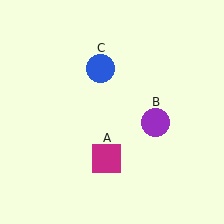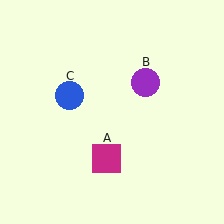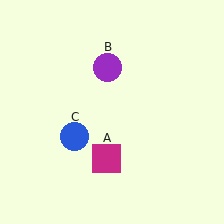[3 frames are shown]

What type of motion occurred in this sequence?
The purple circle (object B), blue circle (object C) rotated counterclockwise around the center of the scene.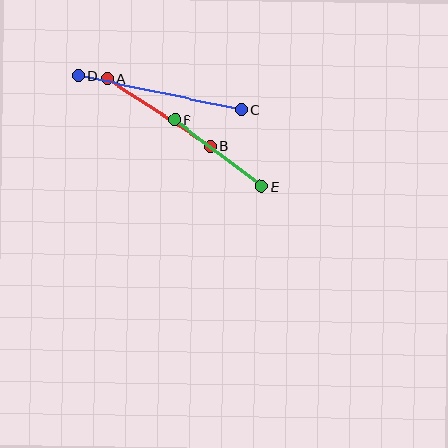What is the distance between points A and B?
The distance is approximately 123 pixels.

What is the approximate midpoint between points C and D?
The midpoint is at approximately (160, 93) pixels.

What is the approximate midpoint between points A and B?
The midpoint is at approximately (159, 112) pixels.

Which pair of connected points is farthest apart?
Points C and D are farthest apart.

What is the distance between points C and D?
The distance is approximately 166 pixels.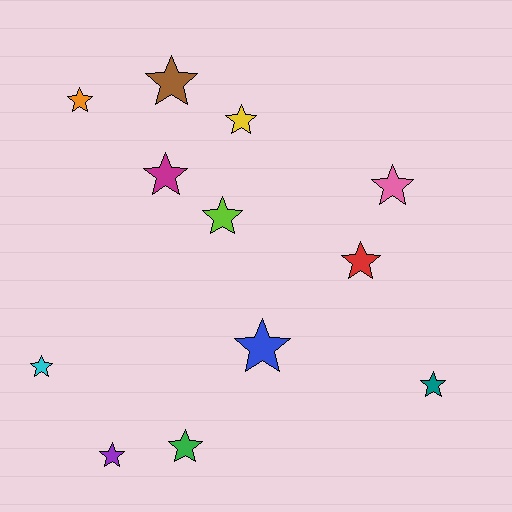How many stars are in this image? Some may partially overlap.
There are 12 stars.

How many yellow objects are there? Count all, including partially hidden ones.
There is 1 yellow object.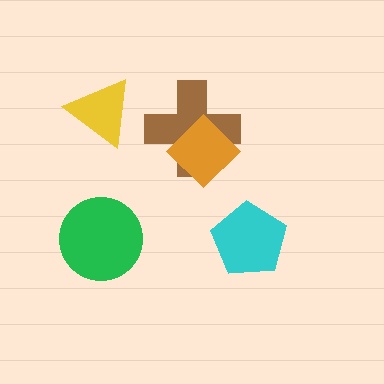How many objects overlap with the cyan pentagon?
0 objects overlap with the cyan pentagon.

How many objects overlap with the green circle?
0 objects overlap with the green circle.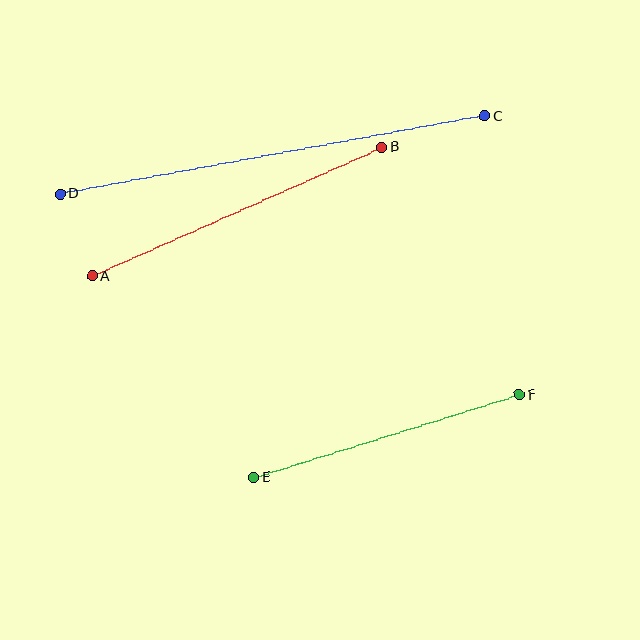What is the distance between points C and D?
The distance is approximately 431 pixels.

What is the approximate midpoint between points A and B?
The midpoint is at approximately (237, 212) pixels.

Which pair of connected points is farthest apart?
Points C and D are farthest apart.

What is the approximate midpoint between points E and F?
The midpoint is at approximately (386, 436) pixels.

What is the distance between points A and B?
The distance is approximately 317 pixels.